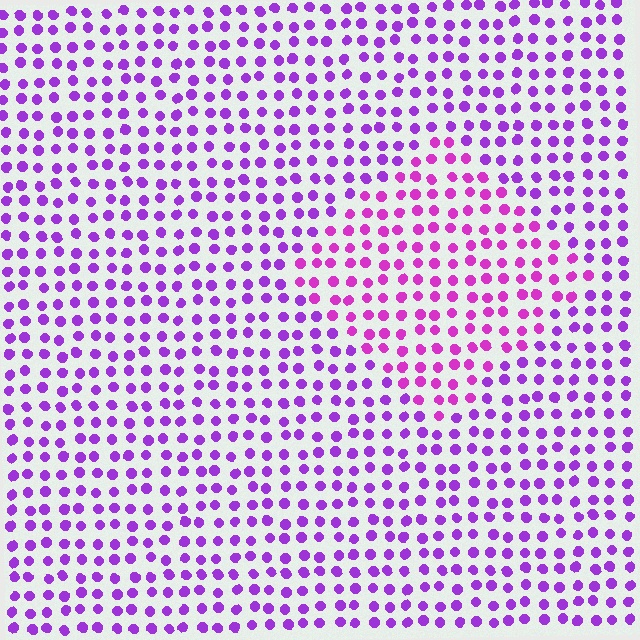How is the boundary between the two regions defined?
The boundary is defined purely by a slight shift in hue (about 26 degrees). Spacing, size, and orientation are identical on both sides.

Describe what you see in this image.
The image is filled with small purple elements in a uniform arrangement. A diamond-shaped region is visible where the elements are tinted to a slightly different hue, forming a subtle color boundary.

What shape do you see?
I see a diamond.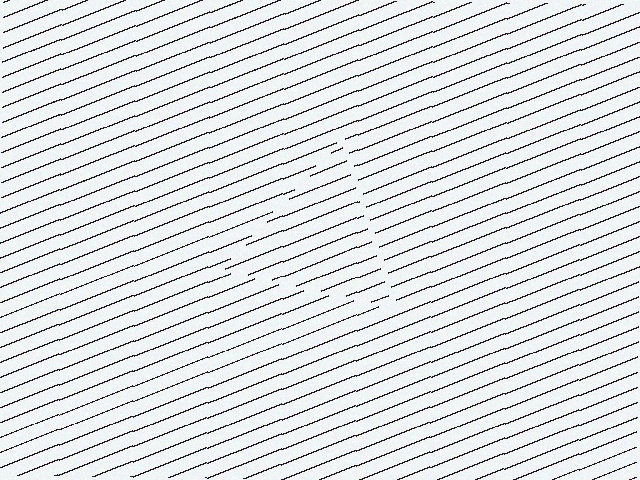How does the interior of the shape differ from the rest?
The interior of the shape contains the same grating, shifted by half a period — the contour is defined by the phase discontinuity where line-ends from the inner and outer gratings abut.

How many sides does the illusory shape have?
3 sides — the line-ends trace a triangle.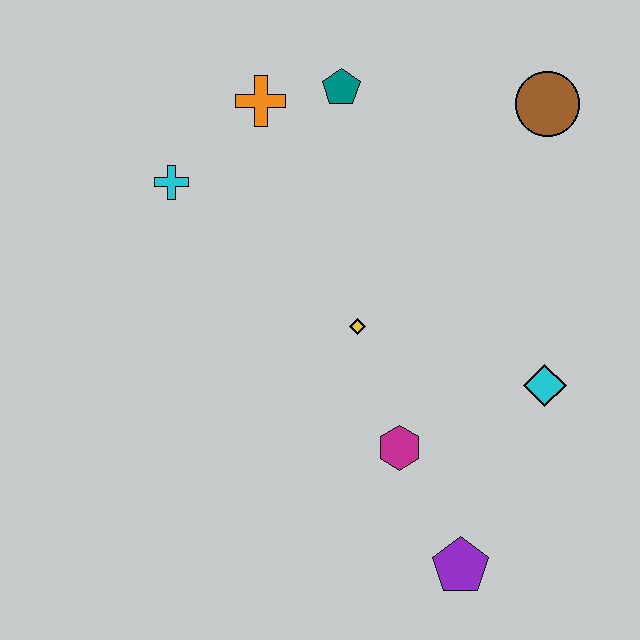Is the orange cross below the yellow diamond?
No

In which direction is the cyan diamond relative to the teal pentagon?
The cyan diamond is below the teal pentagon.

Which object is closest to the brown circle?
The teal pentagon is closest to the brown circle.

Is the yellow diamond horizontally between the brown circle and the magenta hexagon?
No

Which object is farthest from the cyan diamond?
The cyan cross is farthest from the cyan diamond.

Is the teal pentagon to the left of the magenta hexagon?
Yes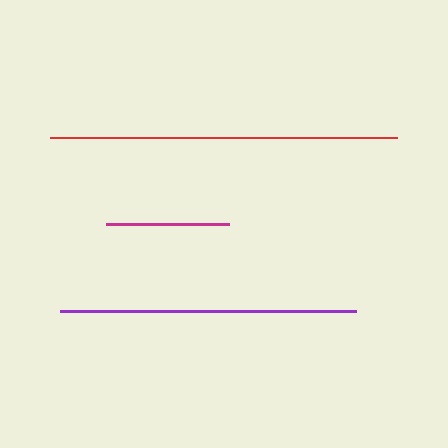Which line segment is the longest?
The red line is the longest at approximately 347 pixels.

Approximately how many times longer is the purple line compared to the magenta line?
The purple line is approximately 2.4 times the length of the magenta line.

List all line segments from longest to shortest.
From longest to shortest: red, purple, magenta.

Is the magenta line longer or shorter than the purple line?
The purple line is longer than the magenta line.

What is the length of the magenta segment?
The magenta segment is approximately 124 pixels long.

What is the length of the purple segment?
The purple segment is approximately 296 pixels long.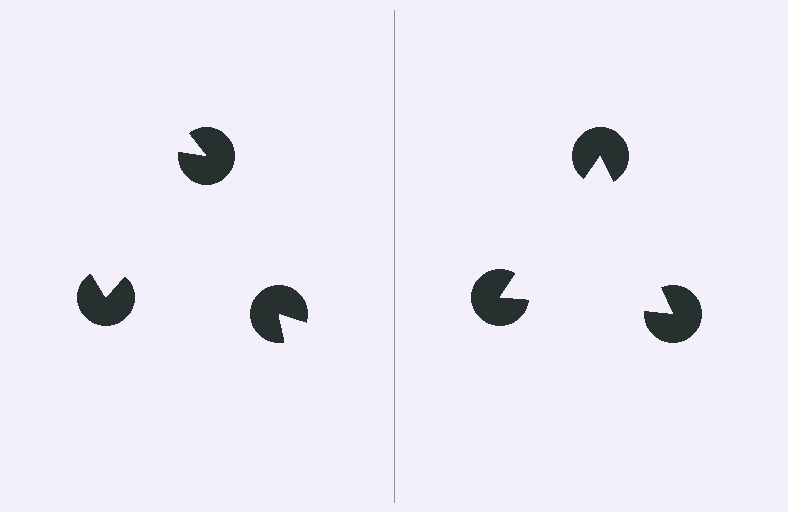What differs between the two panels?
The pac-man discs are positioned identically on both sides; only the wedge orientations differ. On the right they align to a triangle; on the left they are misaligned.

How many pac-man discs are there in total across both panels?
6 — 3 on each side.